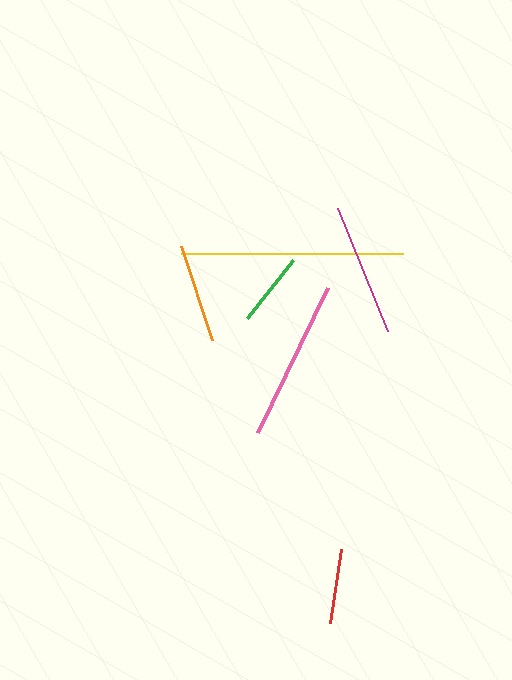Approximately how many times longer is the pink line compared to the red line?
The pink line is approximately 2.2 times the length of the red line.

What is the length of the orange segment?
The orange segment is approximately 98 pixels long.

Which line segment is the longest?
The yellow line is the longest at approximately 222 pixels.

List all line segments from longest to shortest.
From longest to shortest: yellow, pink, magenta, orange, red, green.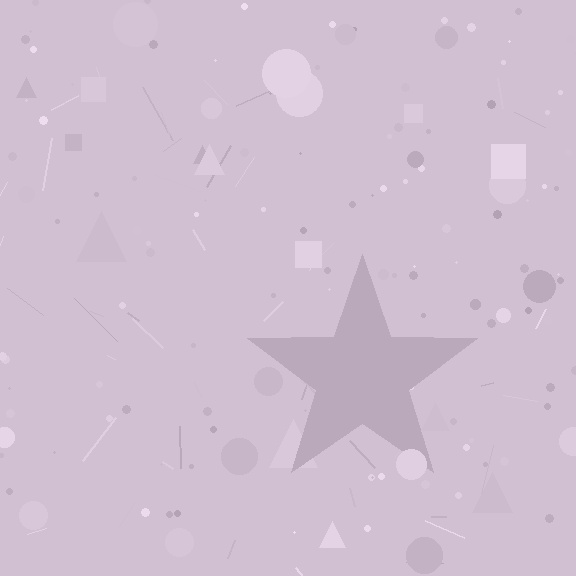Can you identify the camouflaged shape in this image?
The camouflaged shape is a star.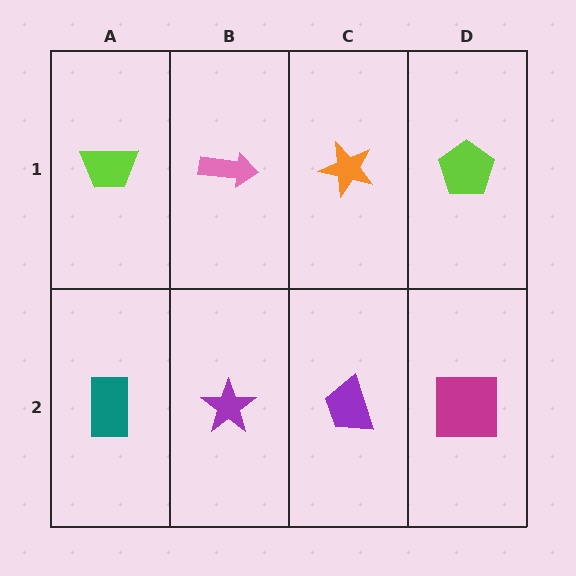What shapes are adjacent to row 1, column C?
A purple trapezoid (row 2, column C), a pink arrow (row 1, column B), a lime pentagon (row 1, column D).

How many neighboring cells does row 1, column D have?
2.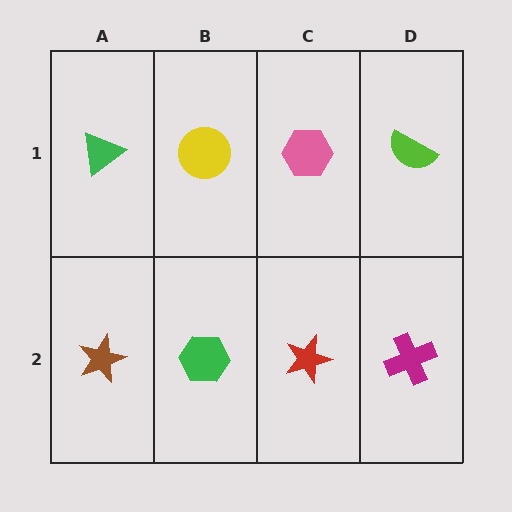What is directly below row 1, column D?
A magenta cross.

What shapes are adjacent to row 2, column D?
A lime semicircle (row 1, column D), a red star (row 2, column C).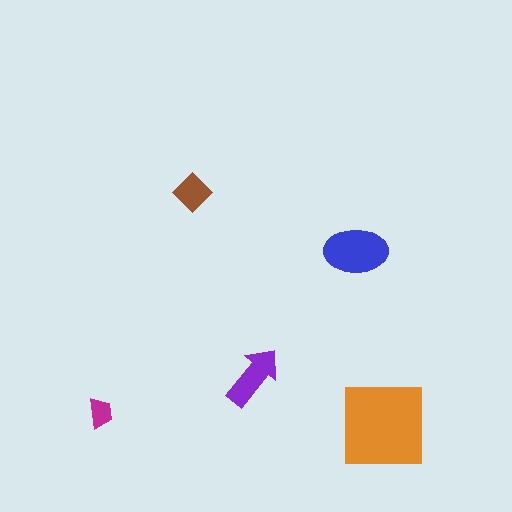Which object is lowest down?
The orange square is bottommost.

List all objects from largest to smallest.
The orange square, the blue ellipse, the purple arrow, the brown diamond, the magenta trapezoid.